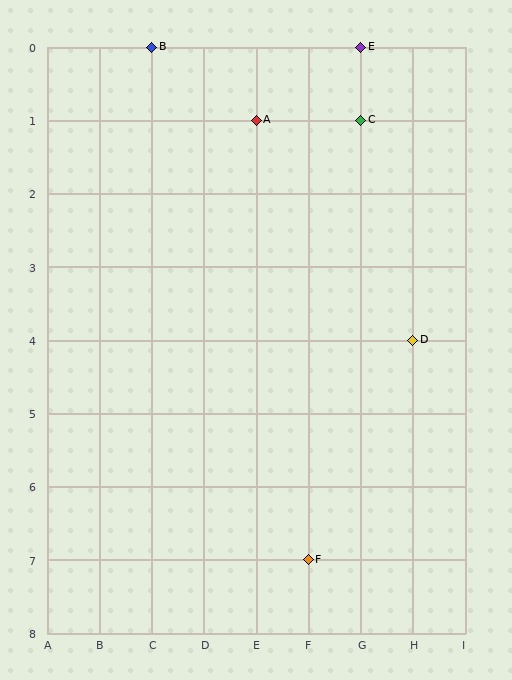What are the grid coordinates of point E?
Point E is at grid coordinates (G, 0).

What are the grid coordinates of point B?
Point B is at grid coordinates (C, 0).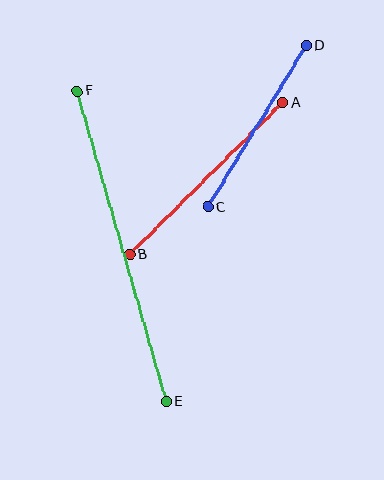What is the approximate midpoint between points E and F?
The midpoint is at approximately (122, 246) pixels.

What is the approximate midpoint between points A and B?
The midpoint is at approximately (206, 179) pixels.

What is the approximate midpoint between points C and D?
The midpoint is at approximately (257, 126) pixels.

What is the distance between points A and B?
The distance is approximately 216 pixels.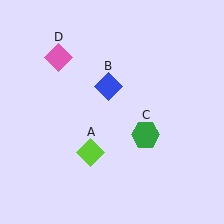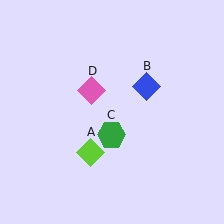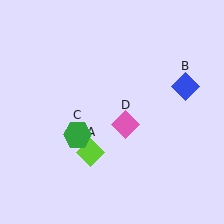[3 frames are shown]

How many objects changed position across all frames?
3 objects changed position: blue diamond (object B), green hexagon (object C), pink diamond (object D).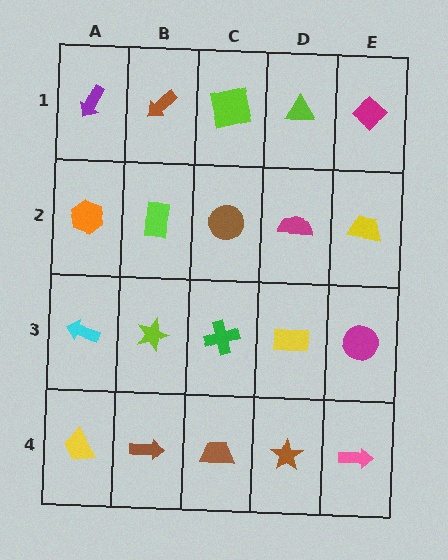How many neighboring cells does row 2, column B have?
4.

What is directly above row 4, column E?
A magenta circle.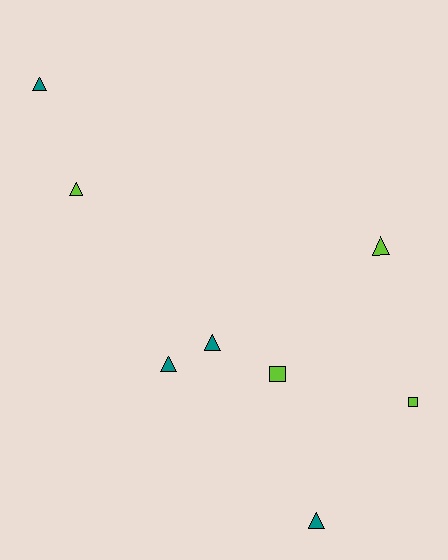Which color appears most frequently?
Teal, with 4 objects.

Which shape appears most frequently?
Triangle, with 6 objects.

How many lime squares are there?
There are 2 lime squares.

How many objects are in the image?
There are 8 objects.